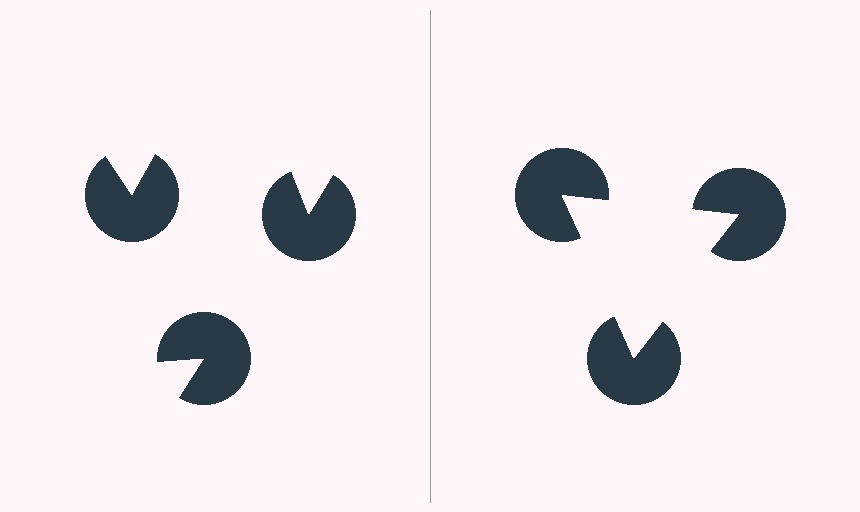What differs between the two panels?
The pac-man discs are positioned identically on both sides; only the wedge orientations differ. On the right they align to a triangle; on the left they are misaligned.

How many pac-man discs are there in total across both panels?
6 — 3 on each side.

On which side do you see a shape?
An illusory triangle appears on the right side. On the left side the wedge cuts are rotated, so no coherent shape forms.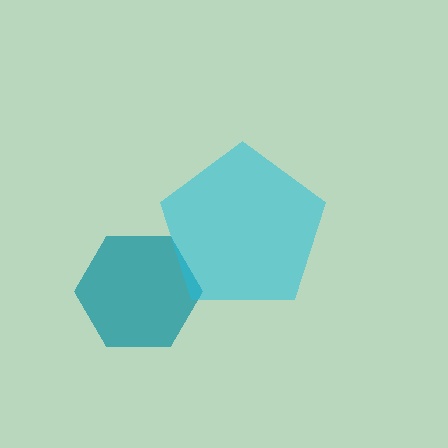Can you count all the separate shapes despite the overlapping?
Yes, there are 2 separate shapes.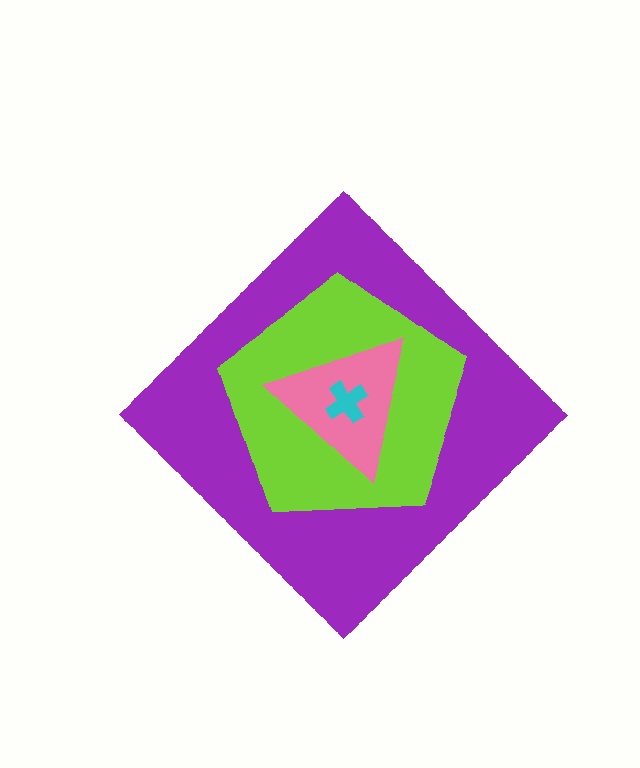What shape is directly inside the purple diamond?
The lime pentagon.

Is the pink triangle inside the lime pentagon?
Yes.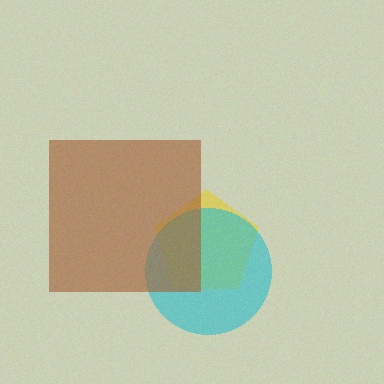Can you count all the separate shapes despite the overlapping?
Yes, there are 3 separate shapes.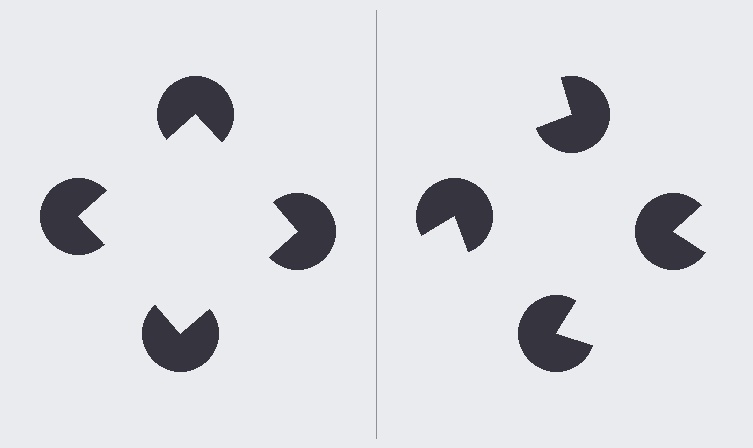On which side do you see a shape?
An illusory square appears on the left side. On the right side the wedge cuts are rotated, so no coherent shape forms.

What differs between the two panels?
The pac-man discs are positioned identically on both sides; only the wedge orientations differ. On the left they align to a square; on the right they are misaligned.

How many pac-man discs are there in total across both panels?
8 — 4 on each side.